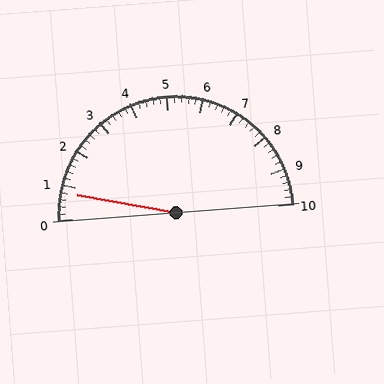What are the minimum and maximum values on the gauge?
The gauge ranges from 0 to 10.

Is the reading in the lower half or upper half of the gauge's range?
The reading is in the lower half of the range (0 to 10).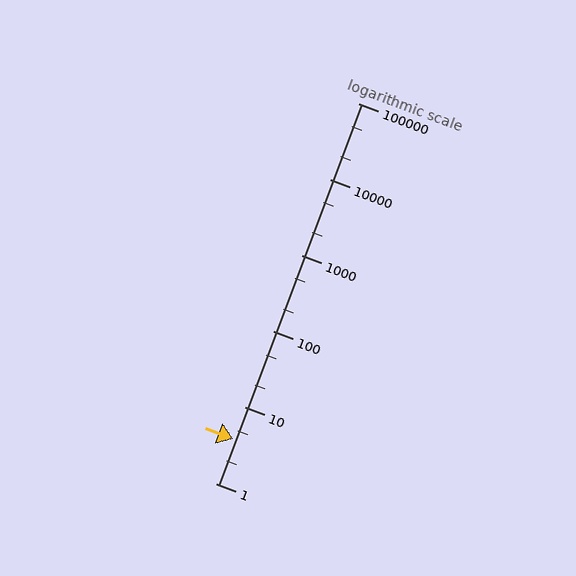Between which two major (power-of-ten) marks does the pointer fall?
The pointer is between 1 and 10.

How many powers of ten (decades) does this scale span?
The scale spans 5 decades, from 1 to 100000.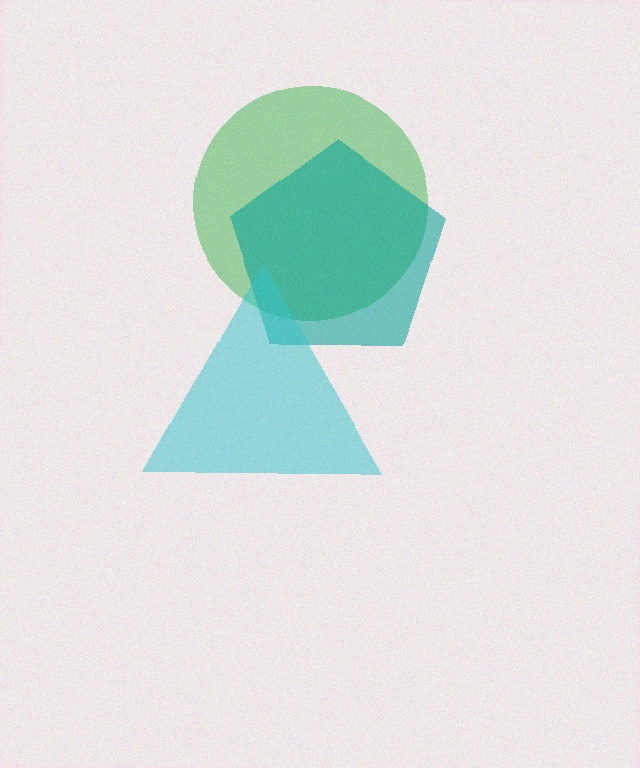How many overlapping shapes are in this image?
There are 3 overlapping shapes in the image.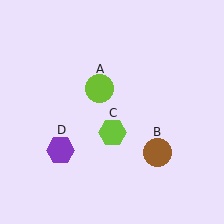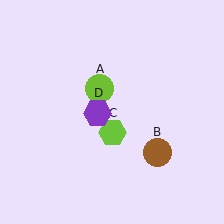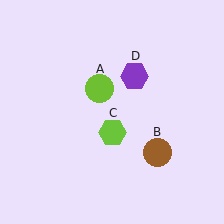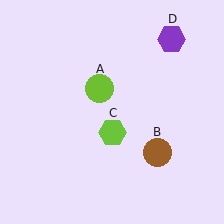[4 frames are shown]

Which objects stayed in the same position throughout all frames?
Lime circle (object A) and brown circle (object B) and lime hexagon (object C) remained stationary.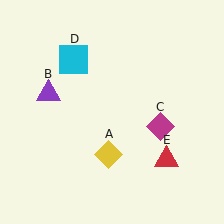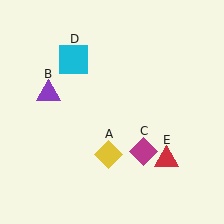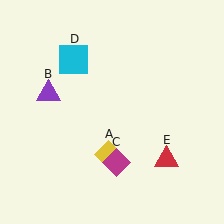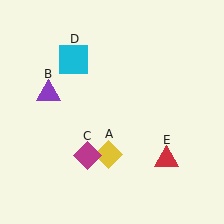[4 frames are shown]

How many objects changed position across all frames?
1 object changed position: magenta diamond (object C).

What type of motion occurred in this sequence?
The magenta diamond (object C) rotated clockwise around the center of the scene.